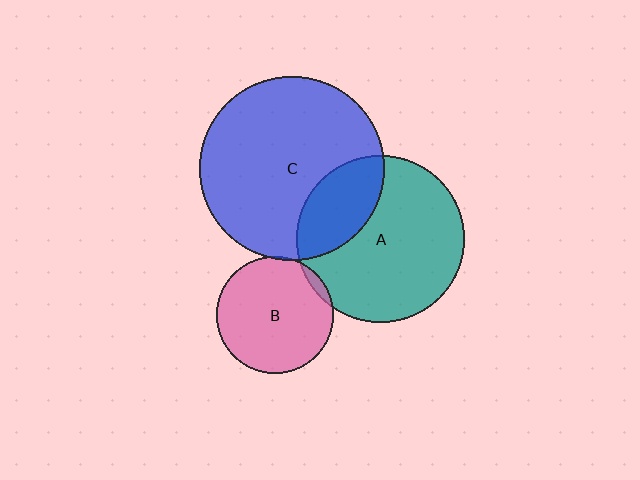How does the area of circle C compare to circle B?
Approximately 2.5 times.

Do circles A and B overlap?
Yes.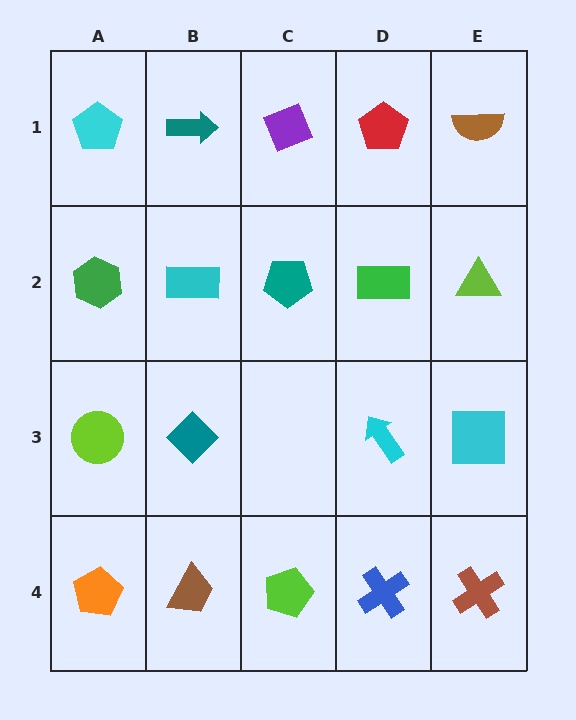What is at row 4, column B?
A brown trapezoid.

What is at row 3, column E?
A cyan square.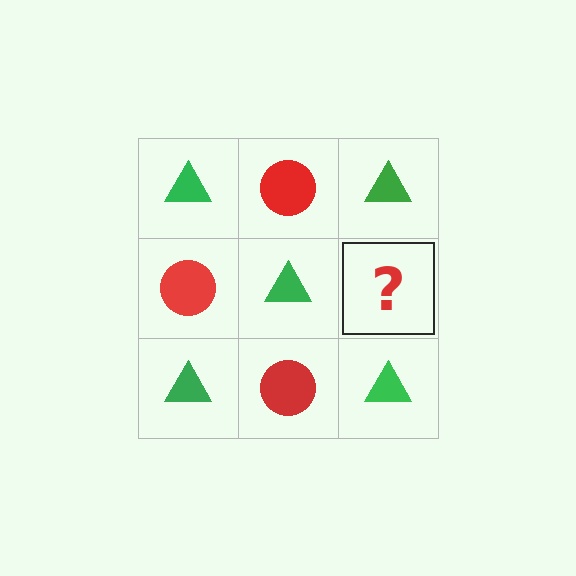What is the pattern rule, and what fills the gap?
The rule is that it alternates green triangle and red circle in a checkerboard pattern. The gap should be filled with a red circle.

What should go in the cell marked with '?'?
The missing cell should contain a red circle.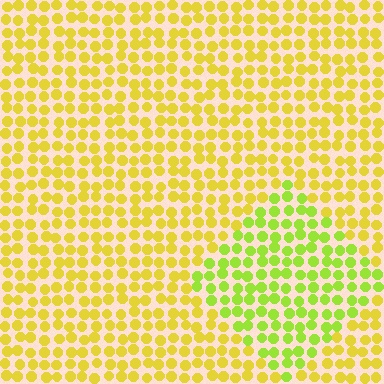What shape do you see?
I see a diamond.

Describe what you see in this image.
The image is filled with small yellow elements in a uniform arrangement. A diamond-shaped region is visible where the elements are tinted to a slightly different hue, forming a subtle color boundary.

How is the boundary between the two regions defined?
The boundary is defined purely by a slight shift in hue (about 32 degrees). Spacing, size, and orientation are identical on both sides.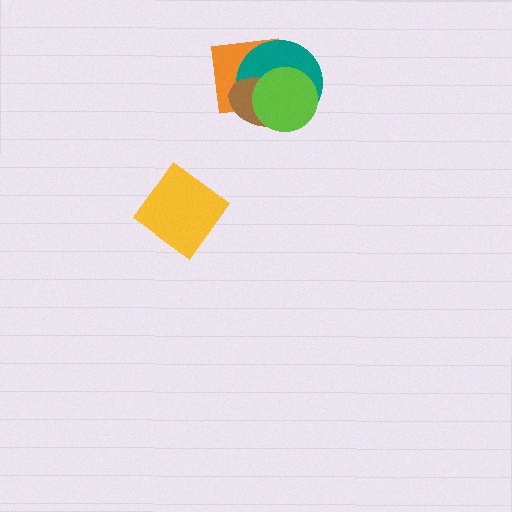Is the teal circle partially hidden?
Yes, it is partially covered by another shape.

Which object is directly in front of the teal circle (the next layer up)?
The brown ellipse is directly in front of the teal circle.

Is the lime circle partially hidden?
No, no other shape covers it.